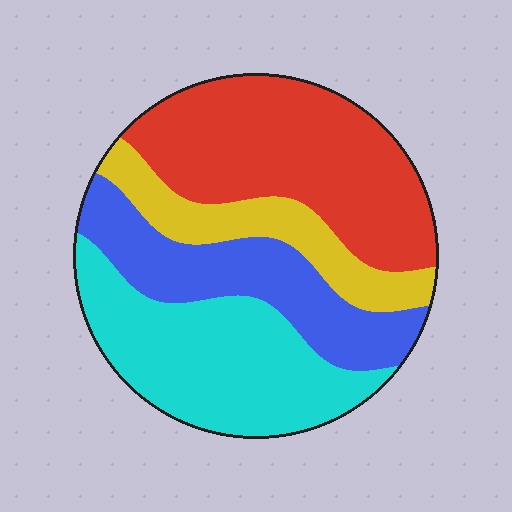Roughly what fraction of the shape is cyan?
Cyan covers around 30% of the shape.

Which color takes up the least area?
Yellow, at roughly 15%.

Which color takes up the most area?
Red, at roughly 35%.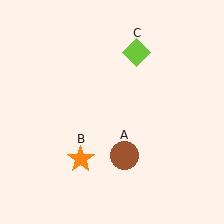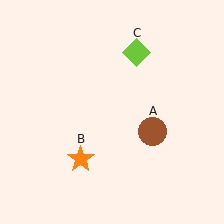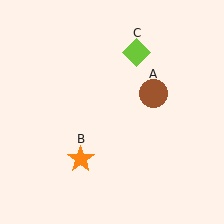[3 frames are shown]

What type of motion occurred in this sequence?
The brown circle (object A) rotated counterclockwise around the center of the scene.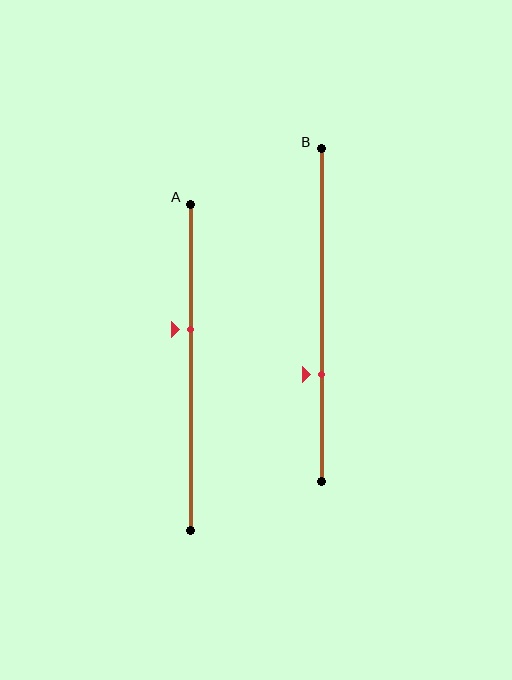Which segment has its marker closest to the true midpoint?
Segment A has its marker closest to the true midpoint.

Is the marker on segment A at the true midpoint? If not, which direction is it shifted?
No, the marker on segment A is shifted upward by about 11% of the segment length.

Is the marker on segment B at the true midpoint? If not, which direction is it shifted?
No, the marker on segment B is shifted downward by about 18% of the segment length.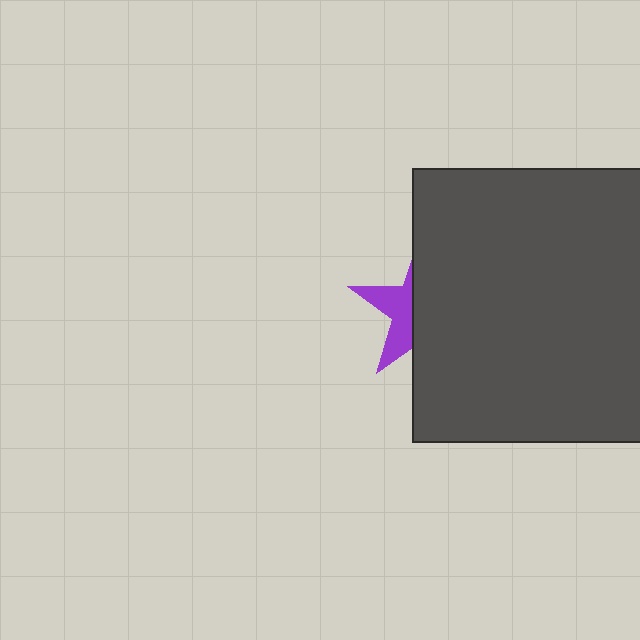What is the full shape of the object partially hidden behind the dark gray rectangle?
The partially hidden object is a purple star.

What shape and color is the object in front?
The object in front is a dark gray rectangle.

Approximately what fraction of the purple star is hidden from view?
Roughly 64% of the purple star is hidden behind the dark gray rectangle.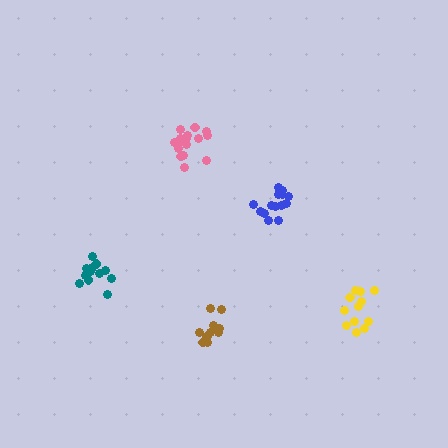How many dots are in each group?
Group 1: 11 dots, Group 2: 16 dots, Group 3: 14 dots, Group 4: 12 dots, Group 5: 12 dots (65 total).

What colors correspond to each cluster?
The clusters are colored: brown, pink, blue, teal, yellow.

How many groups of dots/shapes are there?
There are 5 groups.